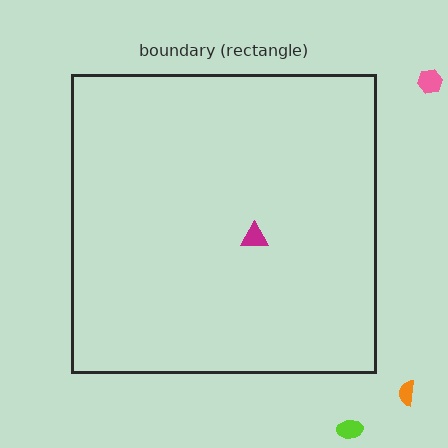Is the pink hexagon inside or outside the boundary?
Outside.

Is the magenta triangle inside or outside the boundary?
Inside.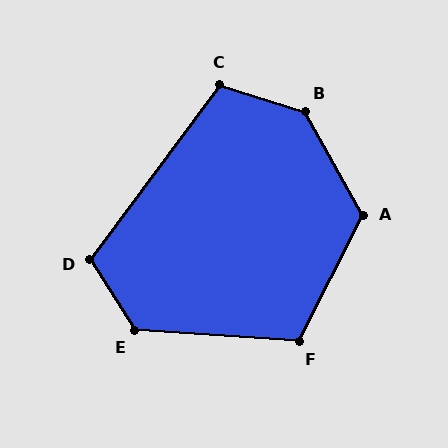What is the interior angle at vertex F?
Approximately 113 degrees (obtuse).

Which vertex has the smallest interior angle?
C, at approximately 110 degrees.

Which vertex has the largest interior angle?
B, at approximately 136 degrees.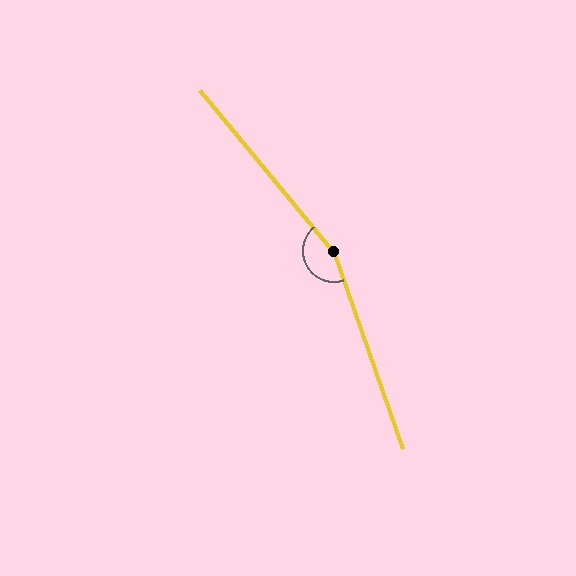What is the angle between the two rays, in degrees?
Approximately 159 degrees.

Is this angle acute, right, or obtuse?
It is obtuse.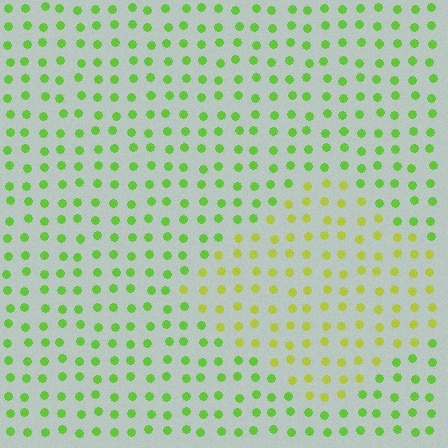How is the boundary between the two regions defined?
The boundary is defined purely by a slight shift in hue (about 33 degrees). Spacing, size, and orientation are identical on both sides.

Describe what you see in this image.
The image is filled with small lime elements in a uniform arrangement. A diamond-shaped region is visible where the elements are tinted to a slightly different hue, forming a subtle color boundary.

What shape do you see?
I see a diamond.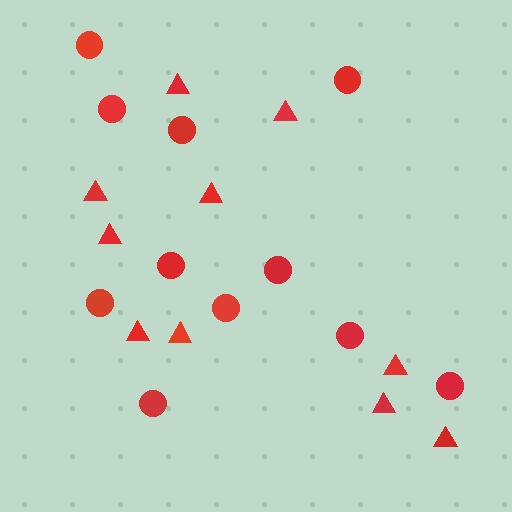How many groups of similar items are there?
There are 2 groups: one group of circles (11) and one group of triangles (10).